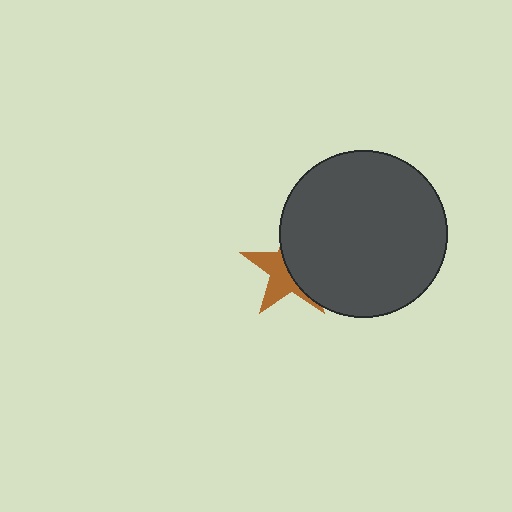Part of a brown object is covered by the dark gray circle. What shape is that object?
It is a star.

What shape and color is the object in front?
The object in front is a dark gray circle.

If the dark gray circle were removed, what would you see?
You would see the complete brown star.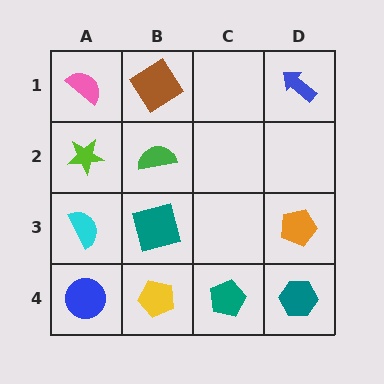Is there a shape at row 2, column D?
No, that cell is empty.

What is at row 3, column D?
An orange pentagon.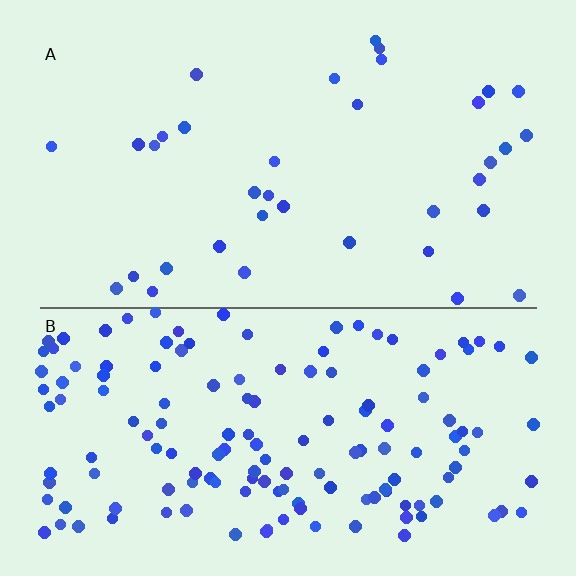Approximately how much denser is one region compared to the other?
Approximately 4.1× — region B over region A.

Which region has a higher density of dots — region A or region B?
B (the bottom).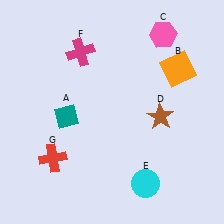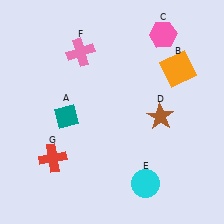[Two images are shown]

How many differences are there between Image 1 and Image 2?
There is 1 difference between the two images.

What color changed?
The cross (F) changed from magenta in Image 1 to pink in Image 2.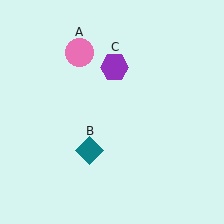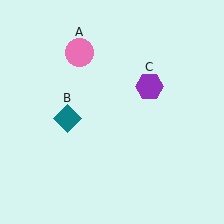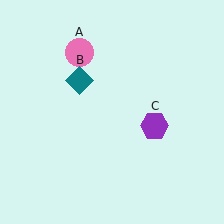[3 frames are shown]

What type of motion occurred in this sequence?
The teal diamond (object B), purple hexagon (object C) rotated clockwise around the center of the scene.